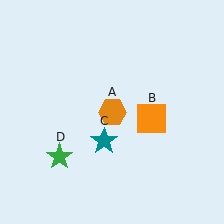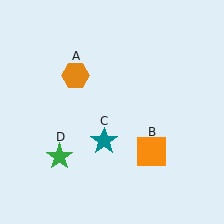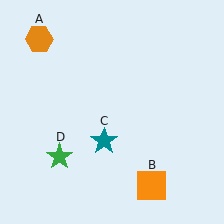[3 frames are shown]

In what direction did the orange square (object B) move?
The orange square (object B) moved down.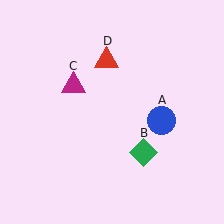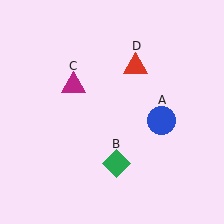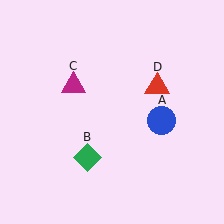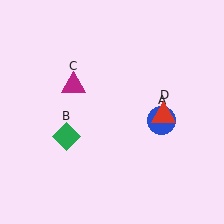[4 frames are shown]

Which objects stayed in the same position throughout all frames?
Blue circle (object A) and magenta triangle (object C) remained stationary.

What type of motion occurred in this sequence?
The green diamond (object B), red triangle (object D) rotated clockwise around the center of the scene.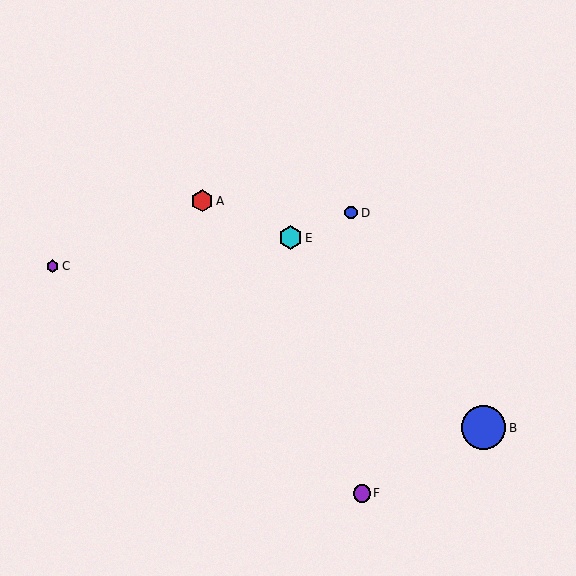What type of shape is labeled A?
Shape A is a red hexagon.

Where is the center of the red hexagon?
The center of the red hexagon is at (202, 201).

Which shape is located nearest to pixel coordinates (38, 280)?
The purple hexagon (labeled C) at (53, 266) is nearest to that location.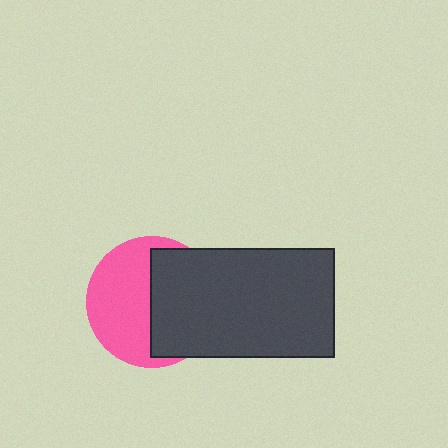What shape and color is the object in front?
The object in front is a dark gray rectangle.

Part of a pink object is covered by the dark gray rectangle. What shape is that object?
It is a circle.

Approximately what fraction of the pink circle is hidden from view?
Roughly 48% of the pink circle is hidden behind the dark gray rectangle.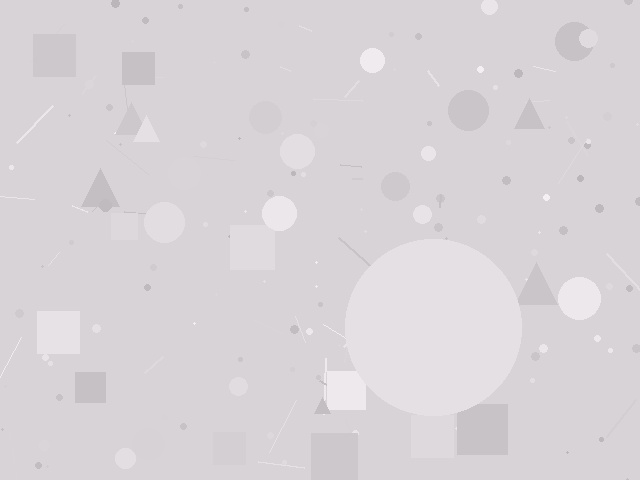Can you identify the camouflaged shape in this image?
The camouflaged shape is a circle.